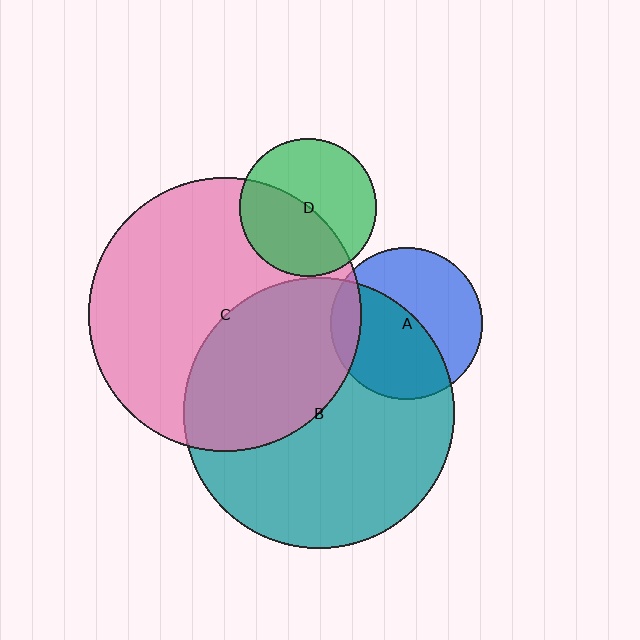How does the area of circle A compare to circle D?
Approximately 1.2 times.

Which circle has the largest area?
Circle C (pink).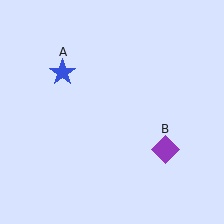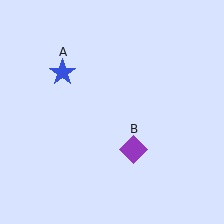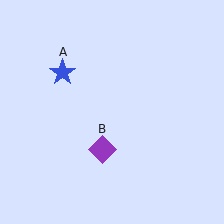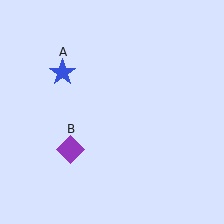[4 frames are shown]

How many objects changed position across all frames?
1 object changed position: purple diamond (object B).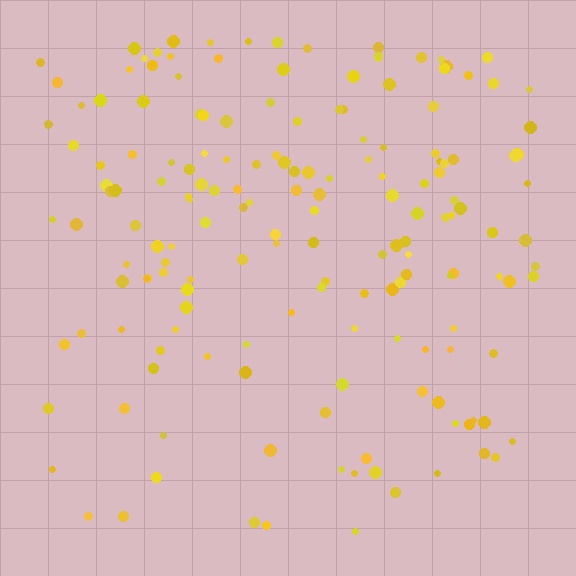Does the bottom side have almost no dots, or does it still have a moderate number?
Still a moderate number, just noticeably fewer than the top.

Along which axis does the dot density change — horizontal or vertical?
Vertical.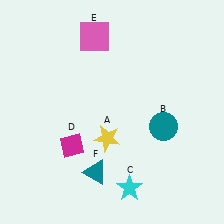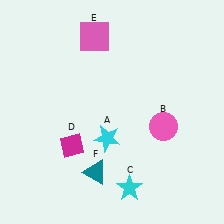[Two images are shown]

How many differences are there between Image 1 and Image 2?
There are 2 differences between the two images.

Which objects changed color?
A changed from yellow to cyan. B changed from teal to pink.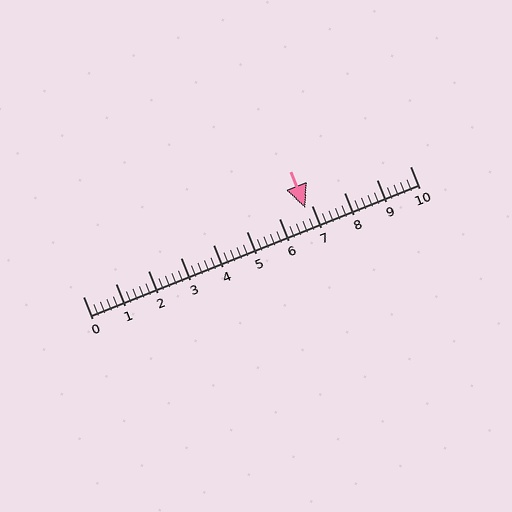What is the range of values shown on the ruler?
The ruler shows values from 0 to 10.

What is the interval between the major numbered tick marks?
The major tick marks are spaced 1 units apart.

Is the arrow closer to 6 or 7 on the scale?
The arrow is closer to 7.